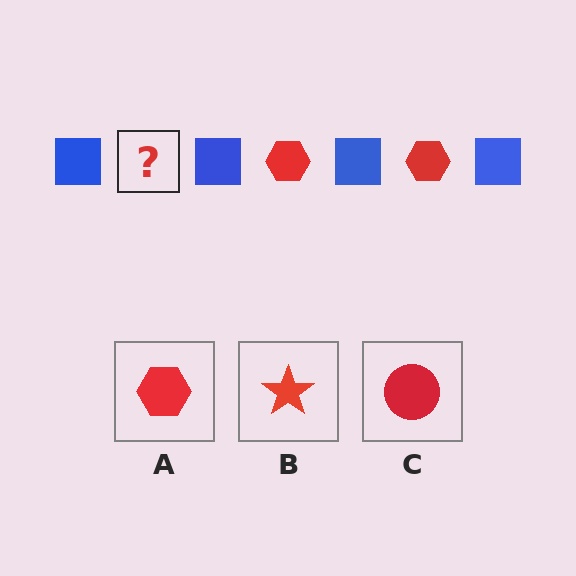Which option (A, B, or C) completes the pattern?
A.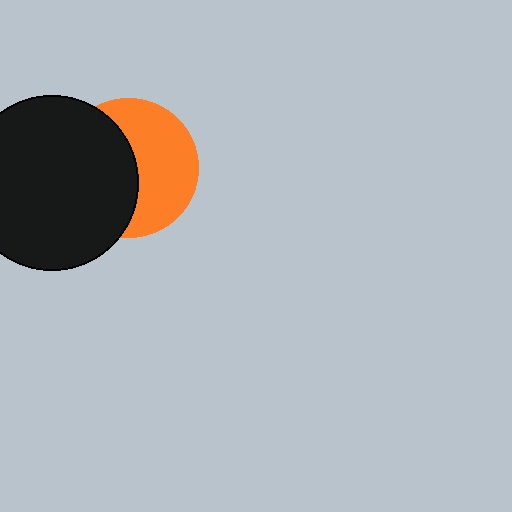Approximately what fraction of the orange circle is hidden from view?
Roughly 49% of the orange circle is hidden behind the black circle.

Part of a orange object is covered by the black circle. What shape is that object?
It is a circle.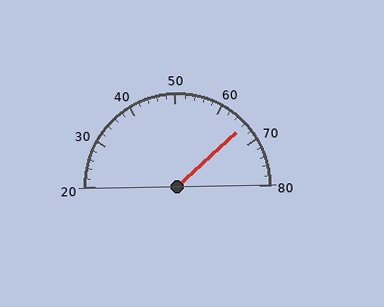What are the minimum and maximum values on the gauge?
The gauge ranges from 20 to 80.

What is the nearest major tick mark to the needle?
The nearest major tick mark is 70.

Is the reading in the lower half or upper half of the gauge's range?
The reading is in the upper half of the range (20 to 80).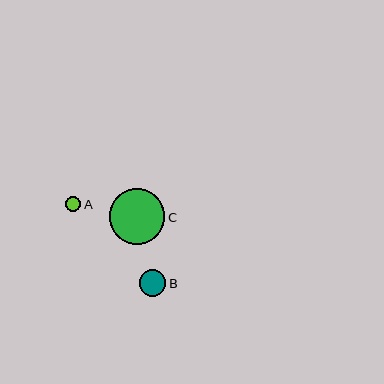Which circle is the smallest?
Circle A is the smallest with a size of approximately 15 pixels.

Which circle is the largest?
Circle C is the largest with a size of approximately 55 pixels.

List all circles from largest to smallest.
From largest to smallest: C, B, A.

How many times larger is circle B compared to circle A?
Circle B is approximately 1.8 times the size of circle A.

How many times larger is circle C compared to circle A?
Circle C is approximately 3.7 times the size of circle A.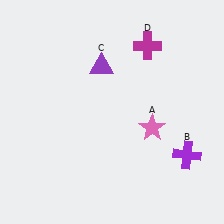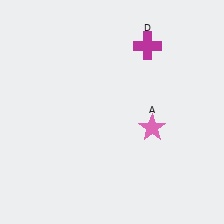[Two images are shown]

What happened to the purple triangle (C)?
The purple triangle (C) was removed in Image 2. It was in the top-left area of Image 1.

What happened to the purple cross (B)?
The purple cross (B) was removed in Image 2. It was in the bottom-right area of Image 1.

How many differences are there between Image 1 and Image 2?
There are 2 differences between the two images.